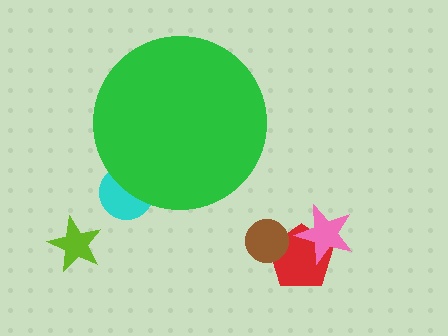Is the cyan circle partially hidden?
Yes, the cyan circle is partially hidden behind the green circle.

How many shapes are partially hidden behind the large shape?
1 shape is partially hidden.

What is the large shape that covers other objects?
A green circle.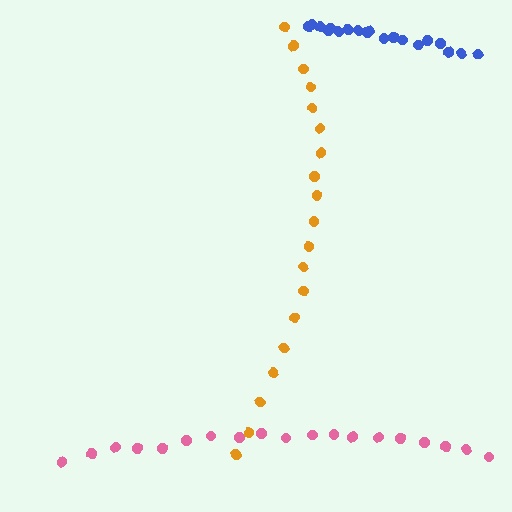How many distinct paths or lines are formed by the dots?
There are 3 distinct paths.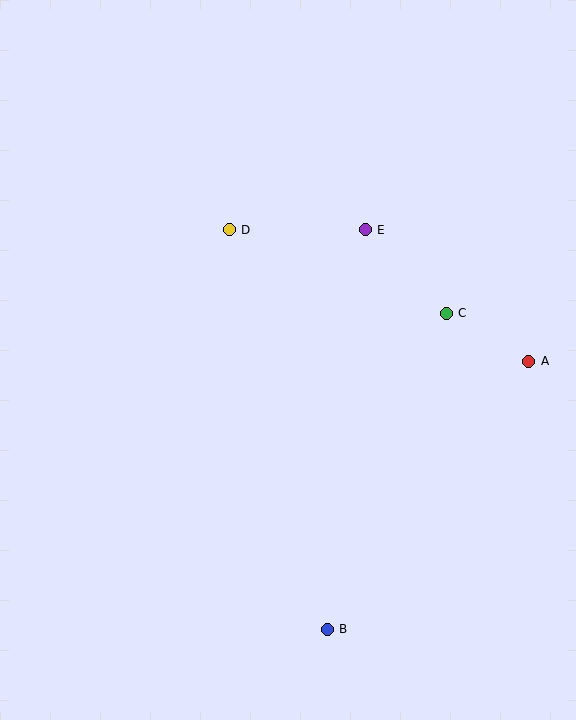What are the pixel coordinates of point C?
Point C is at (446, 313).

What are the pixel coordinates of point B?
Point B is at (327, 629).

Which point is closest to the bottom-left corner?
Point B is closest to the bottom-left corner.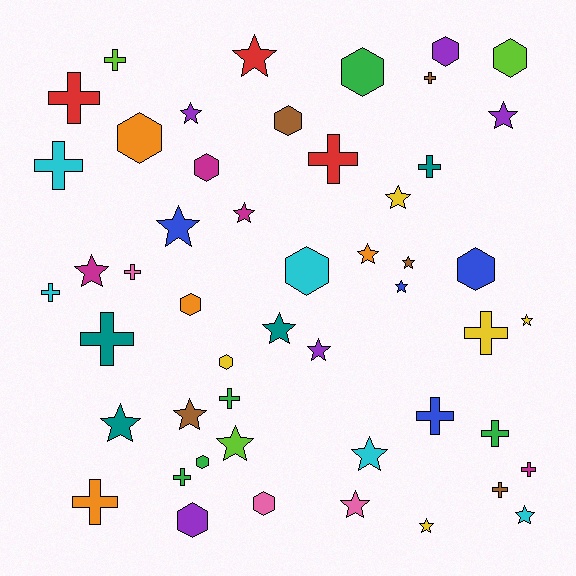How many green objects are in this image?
There are 5 green objects.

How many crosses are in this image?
There are 17 crosses.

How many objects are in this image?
There are 50 objects.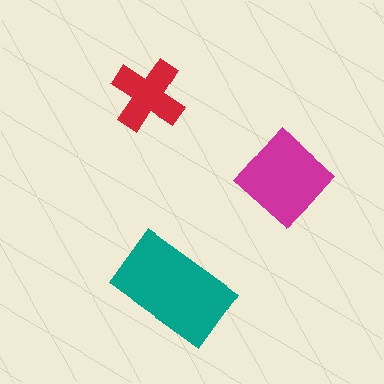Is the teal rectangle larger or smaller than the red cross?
Larger.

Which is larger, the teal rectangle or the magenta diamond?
The teal rectangle.